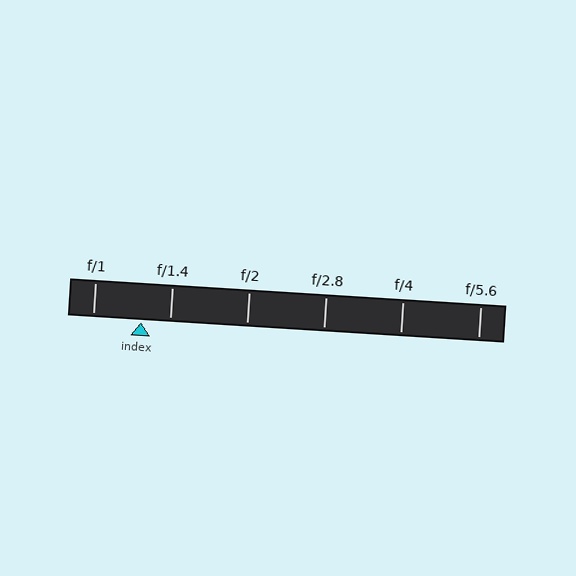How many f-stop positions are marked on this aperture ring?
There are 6 f-stop positions marked.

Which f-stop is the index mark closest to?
The index mark is closest to f/1.4.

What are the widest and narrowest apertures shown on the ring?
The widest aperture shown is f/1 and the narrowest is f/5.6.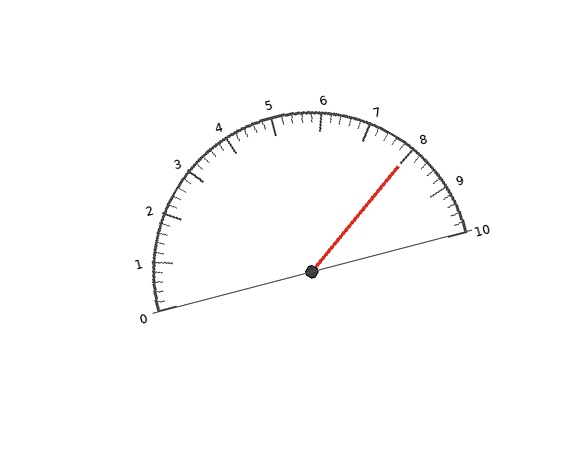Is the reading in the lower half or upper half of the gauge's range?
The reading is in the upper half of the range (0 to 10).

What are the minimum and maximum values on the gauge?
The gauge ranges from 0 to 10.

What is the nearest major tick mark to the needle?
The nearest major tick mark is 8.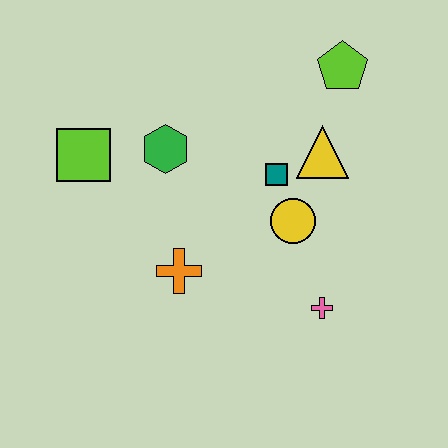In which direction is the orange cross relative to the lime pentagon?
The orange cross is below the lime pentagon.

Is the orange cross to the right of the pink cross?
No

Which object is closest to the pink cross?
The yellow circle is closest to the pink cross.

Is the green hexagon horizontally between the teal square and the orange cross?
No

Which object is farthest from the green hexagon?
The pink cross is farthest from the green hexagon.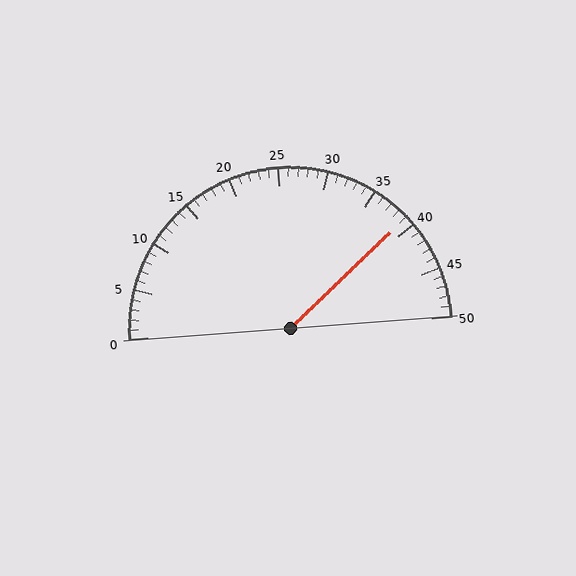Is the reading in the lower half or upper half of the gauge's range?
The reading is in the upper half of the range (0 to 50).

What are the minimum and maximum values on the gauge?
The gauge ranges from 0 to 50.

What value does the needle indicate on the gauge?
The needle indicates approximately 39.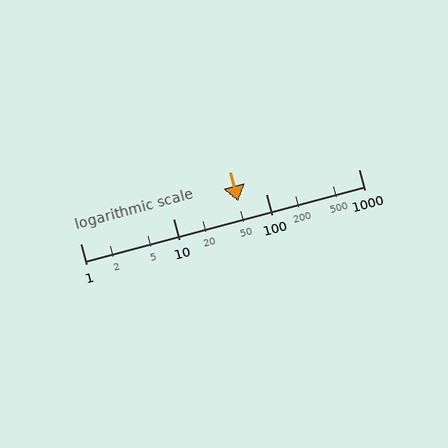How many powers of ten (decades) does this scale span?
The scale spans 3 decades, from 1 to 1000.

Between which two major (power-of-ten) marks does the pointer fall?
The pointer is between 10 and 100.